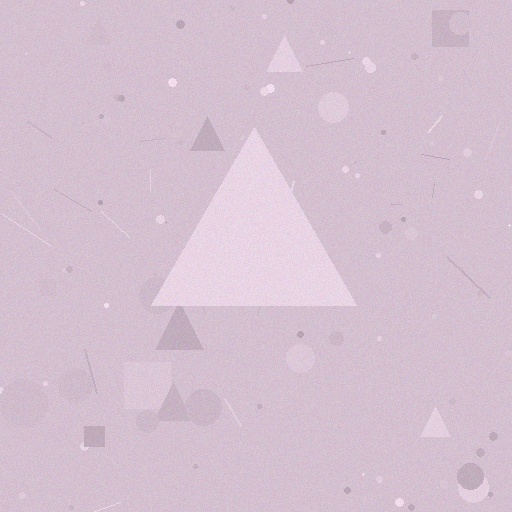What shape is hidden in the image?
A triangle is hidden in the image.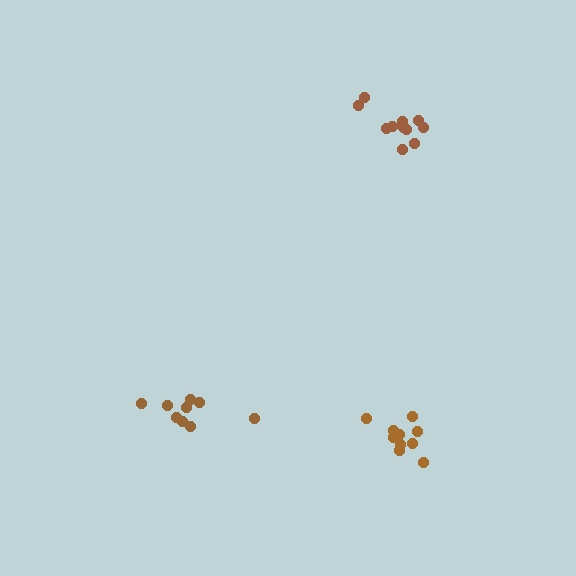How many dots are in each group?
Group 1: 11 dots, Group 2: 10 dots, Group 3: 9 dots (30 total).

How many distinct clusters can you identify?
There are 3 distinct clusters.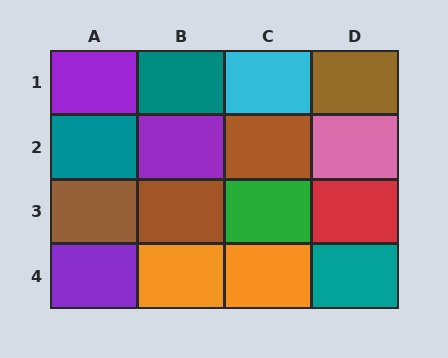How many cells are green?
1 cell is green.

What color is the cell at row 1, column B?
Teal.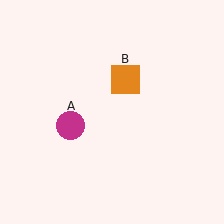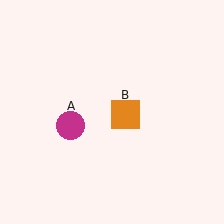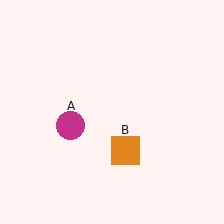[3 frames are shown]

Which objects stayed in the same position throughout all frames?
Magenta circle (object A) remained stationary.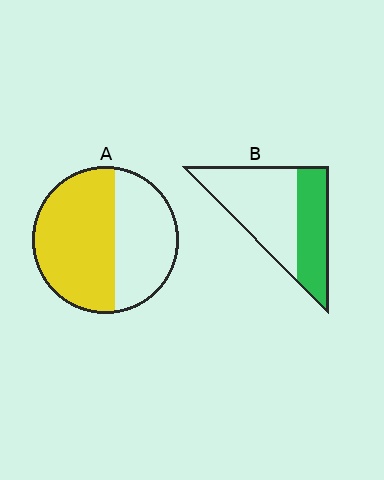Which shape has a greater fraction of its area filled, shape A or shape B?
Shape A.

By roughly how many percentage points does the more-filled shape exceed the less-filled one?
By roughly 20 percentage points (A over B).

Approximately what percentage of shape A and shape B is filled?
A is approximately 60% and B is approximately 40%.